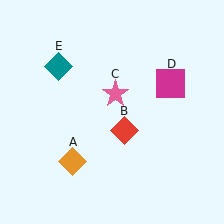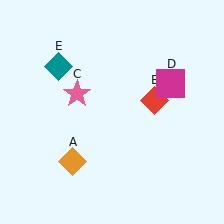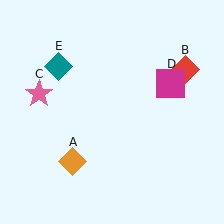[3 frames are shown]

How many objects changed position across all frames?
2 objects changed position: red diamond (object B), pink star (object C).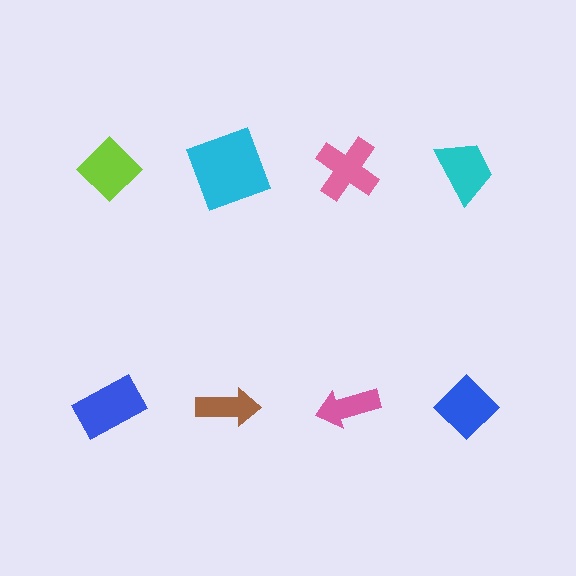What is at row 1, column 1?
A lime diamond.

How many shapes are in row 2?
4 shapes.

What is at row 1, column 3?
A pink cross.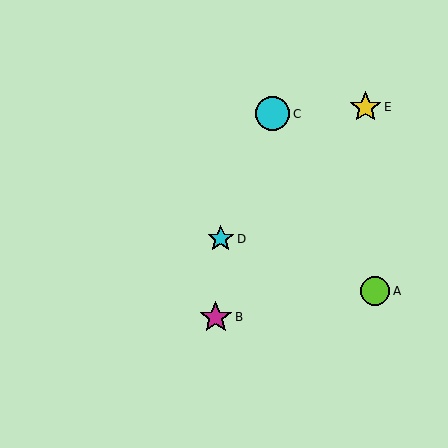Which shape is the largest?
The cyan circle (labeled C) is the largest.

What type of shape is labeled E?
Shape E is a yellow star.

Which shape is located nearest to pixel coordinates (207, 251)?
The cyan star (labeled D) at (221, 239) is nearest to that location.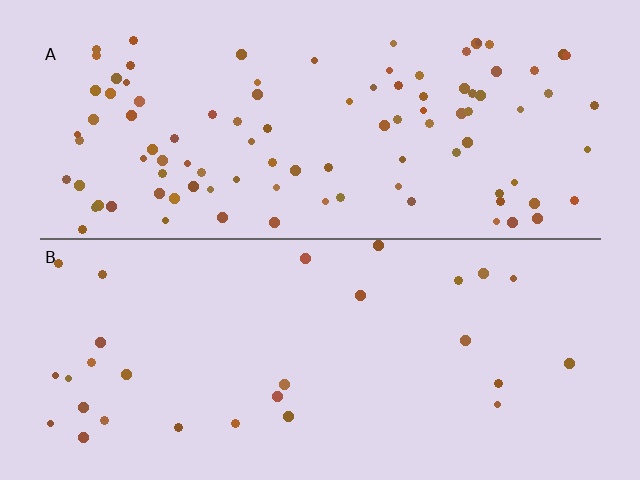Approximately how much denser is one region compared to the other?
Approximately 3.5× — region A over region B.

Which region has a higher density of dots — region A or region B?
A (the top).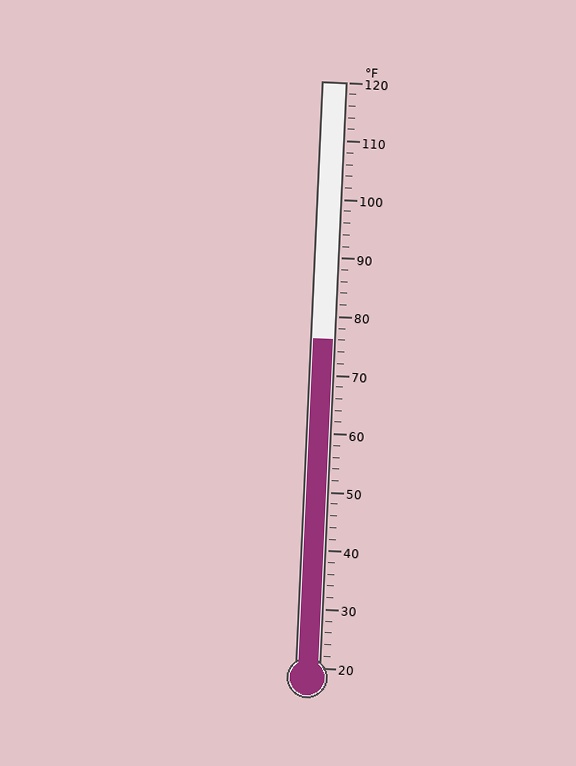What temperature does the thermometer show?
The thermometer shows approximately 76°F.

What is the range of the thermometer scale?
The thermometer scale ranges from 20°F to 120°F.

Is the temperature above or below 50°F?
The temperature is above 50°F.